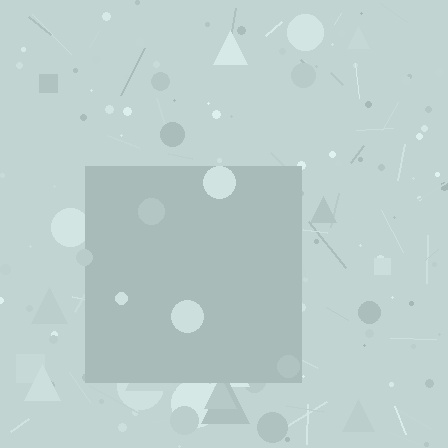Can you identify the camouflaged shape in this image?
The camouflaged shape is a square.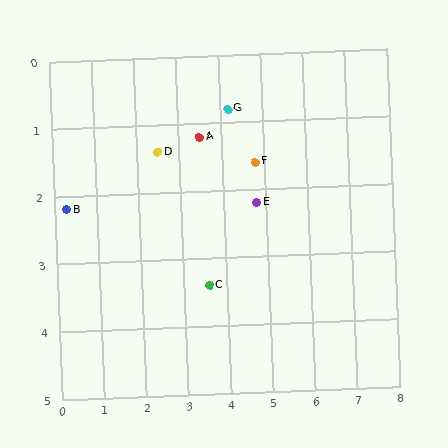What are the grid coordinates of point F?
Point F is at approximately (4.8, 1.6).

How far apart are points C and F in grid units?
Points C and F are about 2.2 grid units apart.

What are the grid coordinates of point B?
Point B is at approximately (0.3, 2.2).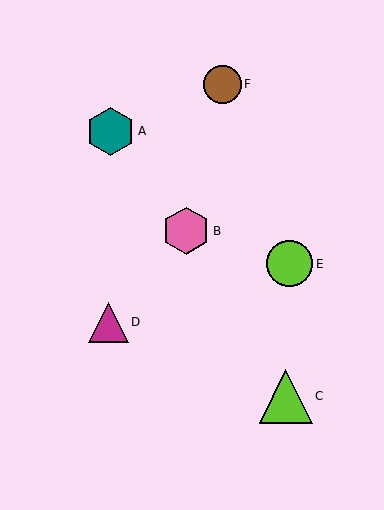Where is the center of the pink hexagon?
The center of the pink hexagon is at (186, 231).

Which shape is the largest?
The lime triangle (labeled C) is the largest.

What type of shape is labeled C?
Shape C is a lime triangle.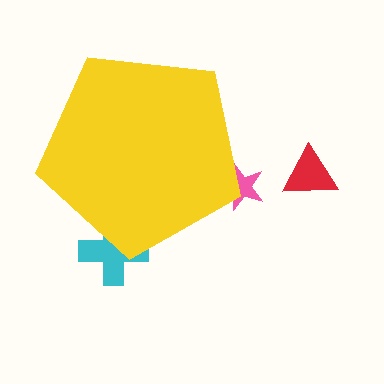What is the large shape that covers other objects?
A yellow pentagon.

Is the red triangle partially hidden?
No, the red triangle is fully visible.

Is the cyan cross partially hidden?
Yes, the cyan cross is partially hidden behind the yellow pentagon.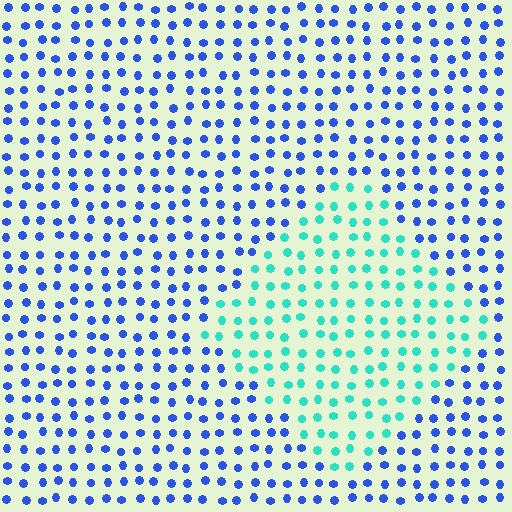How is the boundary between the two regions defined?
The boundary is defined purely by a slight shift in hue (about 57 degrees). Spacing, size, and orientation are identical on both sides.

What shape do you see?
I see a diamond.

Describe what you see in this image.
The image is filled with small blue elements in a uniform arrangement. A diamond-shaped region is visible where the elements are tinted to a slightly different hue, forming a subtle color boundary.